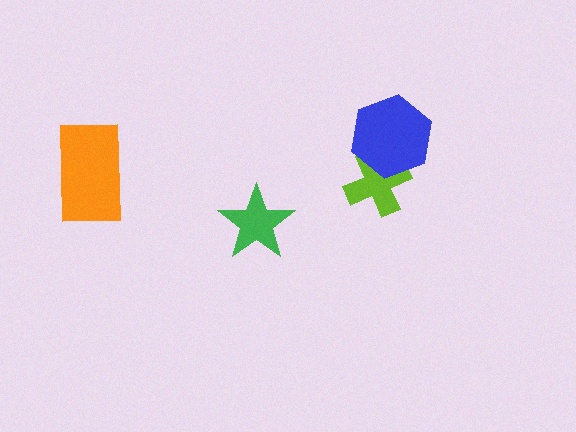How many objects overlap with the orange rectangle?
0 objects overlap with the orange rectangle.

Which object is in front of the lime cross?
The blue hexagon is in front of the lime cross.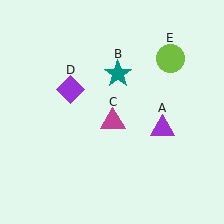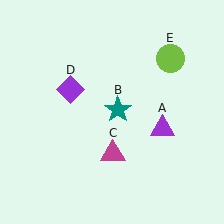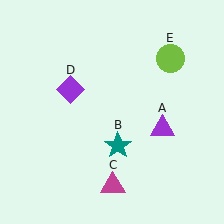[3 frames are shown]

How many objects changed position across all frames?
2 objects changed position: teal star (object B), magenta triangle (object C).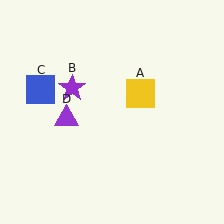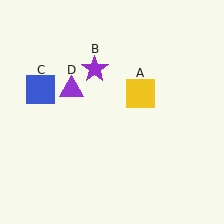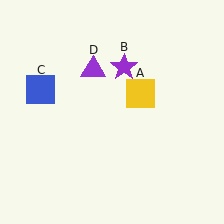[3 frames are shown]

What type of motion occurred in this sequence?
The purple star (object B), purple triangle (object D) rotated clockwise around the center of the scene.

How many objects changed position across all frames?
2 objects changed position: purple star (object B), purple triangle (object D).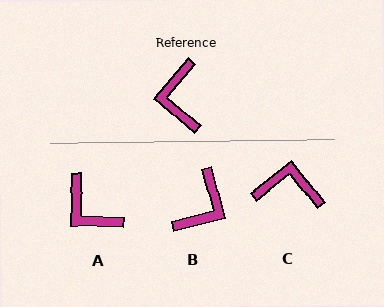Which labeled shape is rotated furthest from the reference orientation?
B, about 145 degrees away.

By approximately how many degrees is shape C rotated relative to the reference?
Approximately 102 degrees clockwise.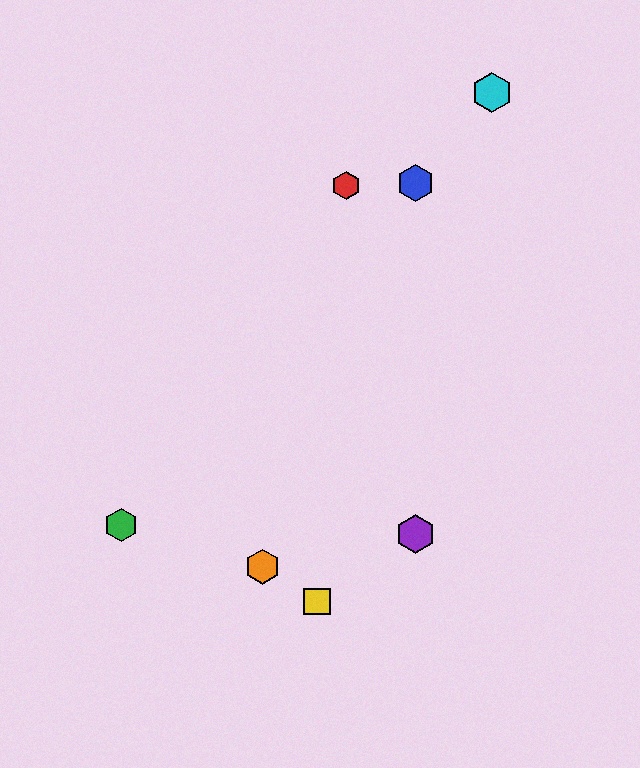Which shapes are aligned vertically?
The blue hexagon, the purple hexagon are aligned vertically.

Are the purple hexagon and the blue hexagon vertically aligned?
Yes, both are at x≈416.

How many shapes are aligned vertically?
2 shapes (the blue hexagon, the purple hexagon) are aligned vertically.